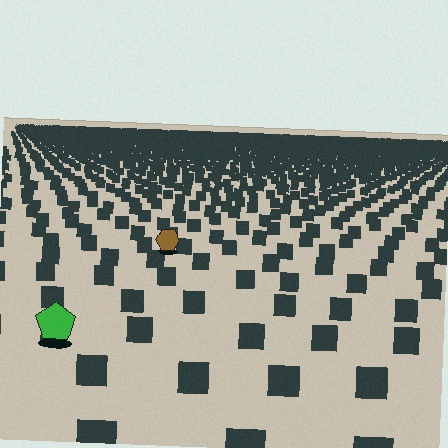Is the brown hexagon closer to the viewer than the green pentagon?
No. The green pentagon is closer — you can tell from the texture gradient: the ground texture is coarser near it.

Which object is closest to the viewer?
The green pentagon is closest. The texture marks near it are larger and more spread out.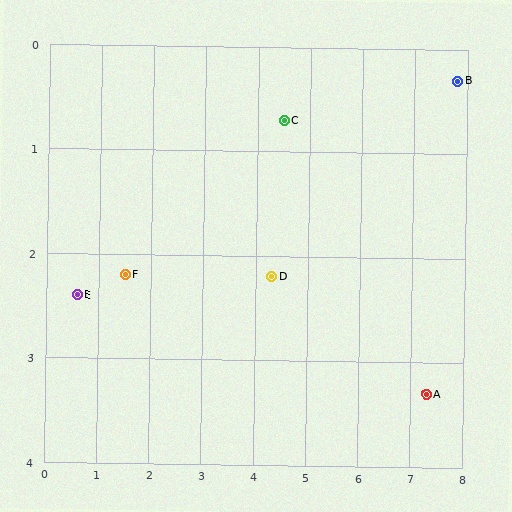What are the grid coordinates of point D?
Point D is at approximately (4.3, 2.2).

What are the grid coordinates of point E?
Point E is at approximately (0.6, 2.4).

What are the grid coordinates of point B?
Point B is at approximately (7.8, 0.3).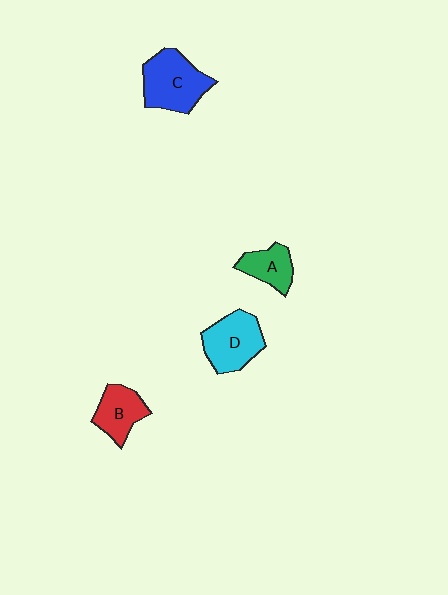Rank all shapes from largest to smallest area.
From largest to smallest: C (blue), D (cyan), B (red), A (green).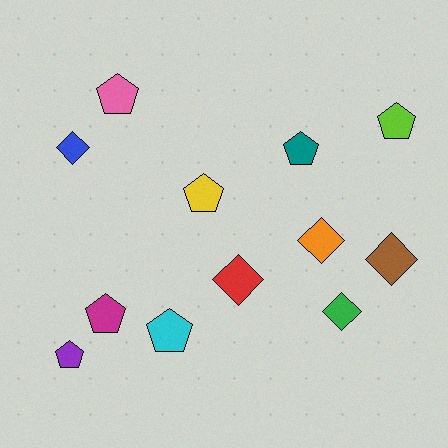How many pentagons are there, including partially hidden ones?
There are 7 pentagons.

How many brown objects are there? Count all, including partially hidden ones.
There is 1 brown object.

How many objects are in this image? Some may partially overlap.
There are 12 objects.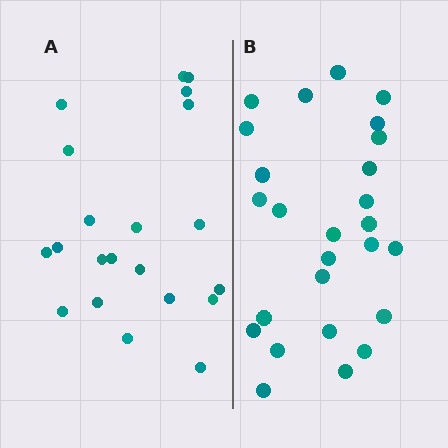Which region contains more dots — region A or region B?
Region B (the right region) has more dots.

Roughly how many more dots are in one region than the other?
Region B has about 5 more dots than region A.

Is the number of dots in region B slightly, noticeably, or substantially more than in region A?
Region B has only slightly more — the two regions are fairly close. The ratio is roughly 1.2 to 1.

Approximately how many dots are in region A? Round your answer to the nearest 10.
About 20 dots. (The exact count is 21, which rounds to 20.)